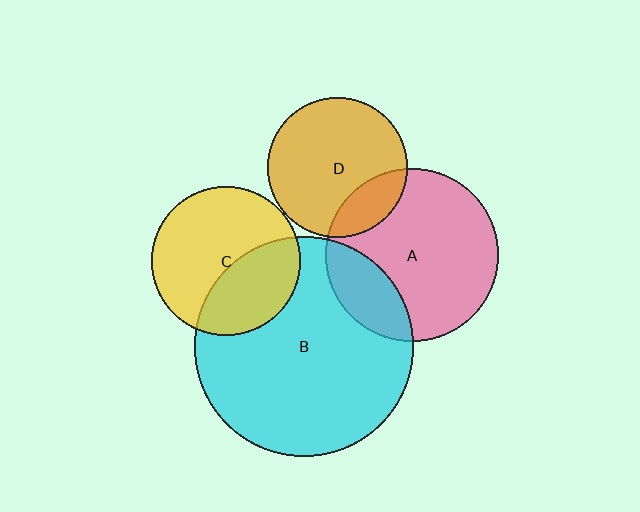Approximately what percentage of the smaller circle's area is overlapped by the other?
Approximately 40%.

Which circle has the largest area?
Circle B (cyan).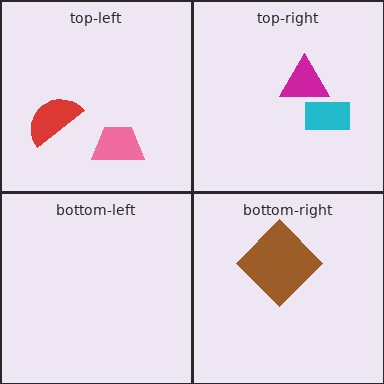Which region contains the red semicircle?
The top-left region.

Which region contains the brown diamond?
The bottom-right region.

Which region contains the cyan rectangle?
The top-right region.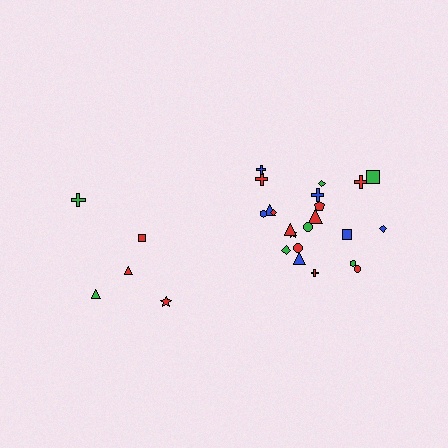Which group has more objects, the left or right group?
The right group.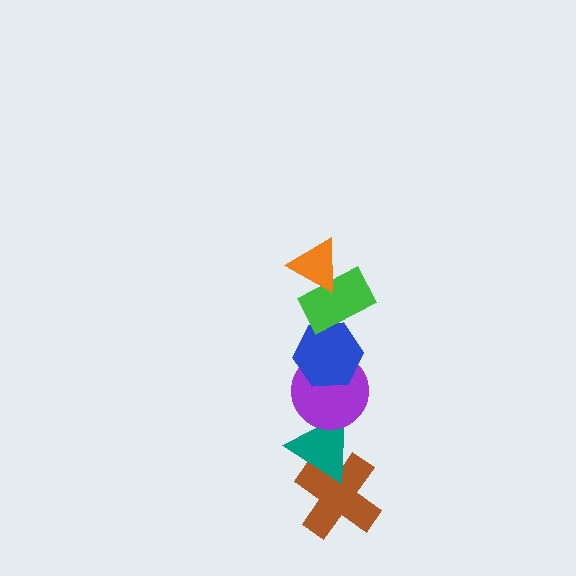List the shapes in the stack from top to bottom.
From top to bottom: the orange triangle, the green rectangle, the blue hexagon, the purple circle, the teal triangle, the brown cross.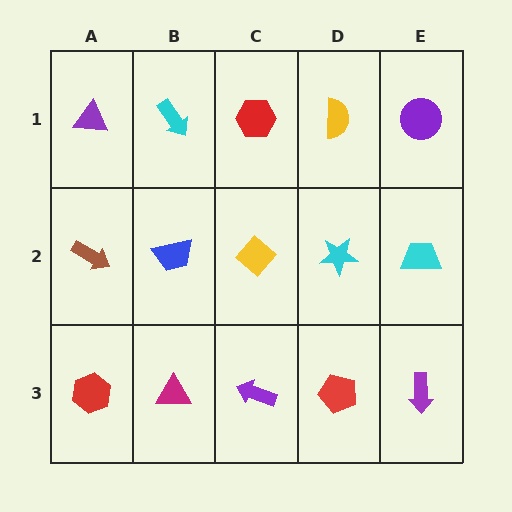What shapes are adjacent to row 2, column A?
A purple triangle (row 1, column A), a red hexagon (row 3, column A), a blue trapezoid (row 2, column B).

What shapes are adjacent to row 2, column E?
A purple circle (row 1, column E), a purple arrow (row 3, column E), a cyan star (row 2, column D).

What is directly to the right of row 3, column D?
A purple arrow.